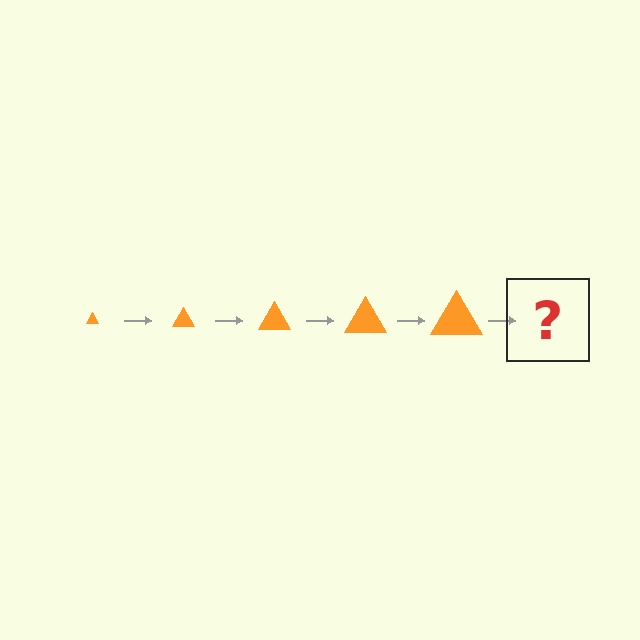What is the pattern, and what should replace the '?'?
The pattern is that the triangle gets progressively larger each step. The '?' should be an orange triangle, larger than the previous one.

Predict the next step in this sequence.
The next step is an orange triangle, larger than the previous one.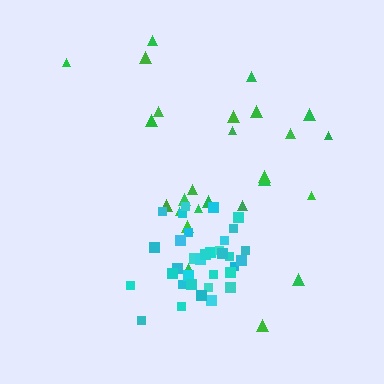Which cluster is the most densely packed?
Cyan.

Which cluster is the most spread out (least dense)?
Green.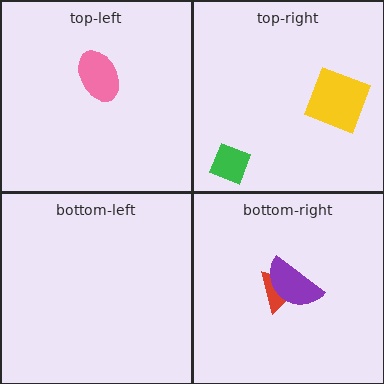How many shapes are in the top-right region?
2.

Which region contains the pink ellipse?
The top-left region.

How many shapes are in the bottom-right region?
2.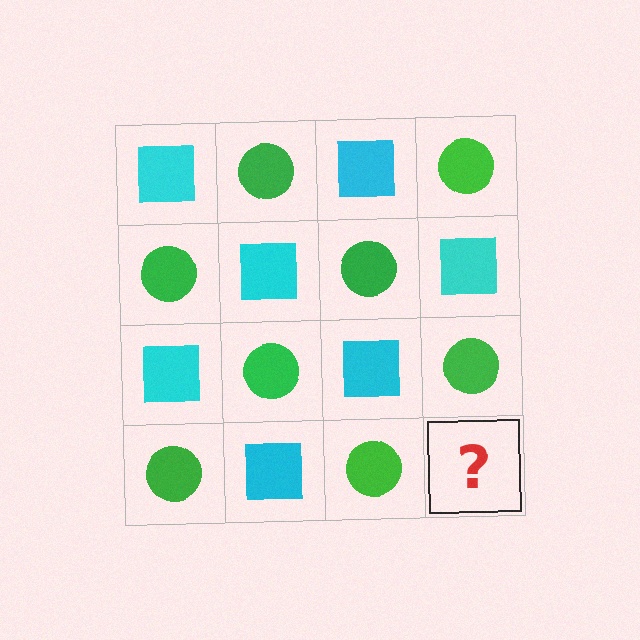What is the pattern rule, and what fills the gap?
The rule is that it alternates cyan square and green circle in a checkerboard pattern. The gap should be filled with a cyan square.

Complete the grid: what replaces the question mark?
The question mark should be replaced with a cyan square.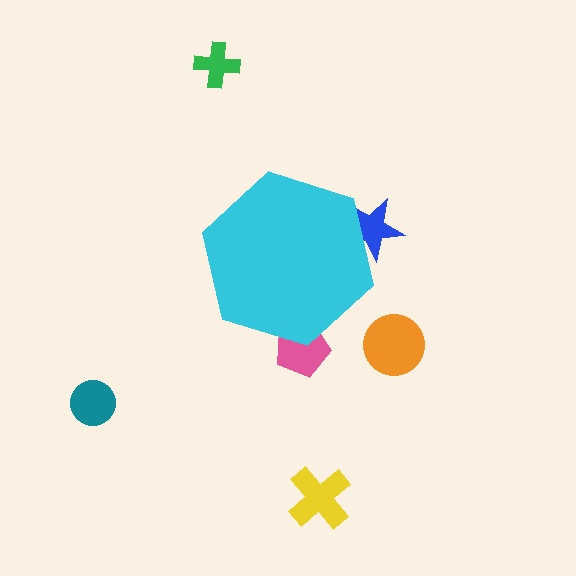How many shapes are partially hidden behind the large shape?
2 shapes are partially hidden.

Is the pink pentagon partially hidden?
Yes, the pink pentagon is partially hidden behind the cyan hexagon.